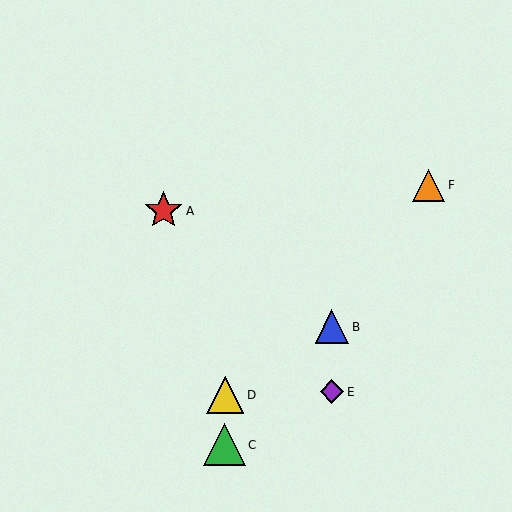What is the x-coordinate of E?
Object E is at x≈332.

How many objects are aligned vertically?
2 objects (B, E) are aligned vertically.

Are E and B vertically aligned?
Yes, both are at x≈332.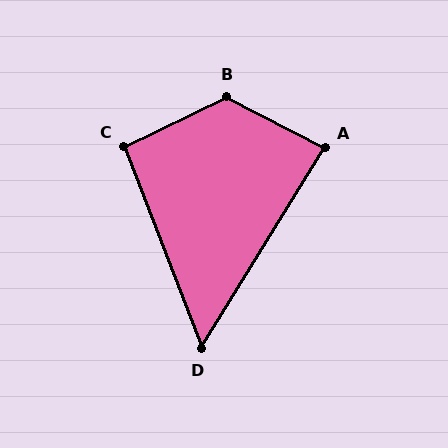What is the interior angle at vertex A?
Approximately 85 degrees (approximately right).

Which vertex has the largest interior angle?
B, at approximately 128 degrees.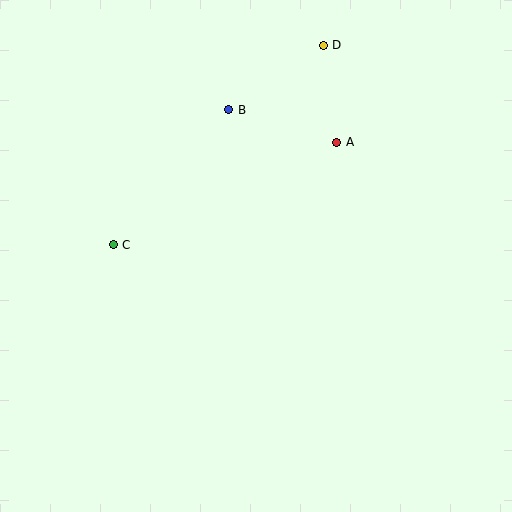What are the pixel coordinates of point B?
Point B is at (229, 110).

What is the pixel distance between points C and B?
The distance between C and B is 178 pixels.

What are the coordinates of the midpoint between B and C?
The midpoint between B and C is at (171, 177).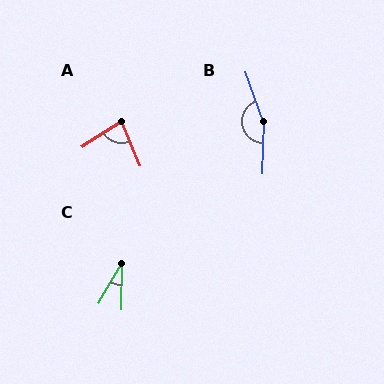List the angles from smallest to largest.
C (29°), A (79°), B (159°).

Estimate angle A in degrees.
Approximately 79 degrees.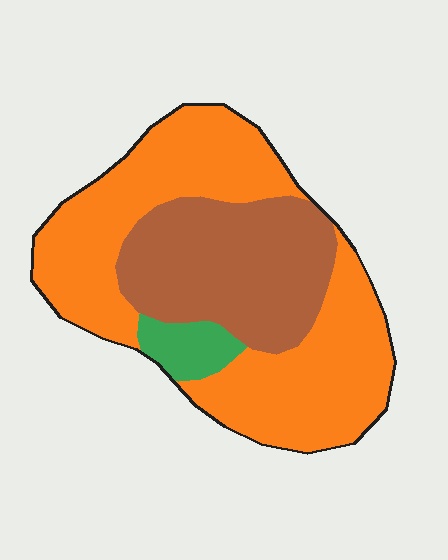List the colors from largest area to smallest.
From largest to smallest: orange, brown, green.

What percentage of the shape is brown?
Brown takes up about one third (1/3) of the shape.